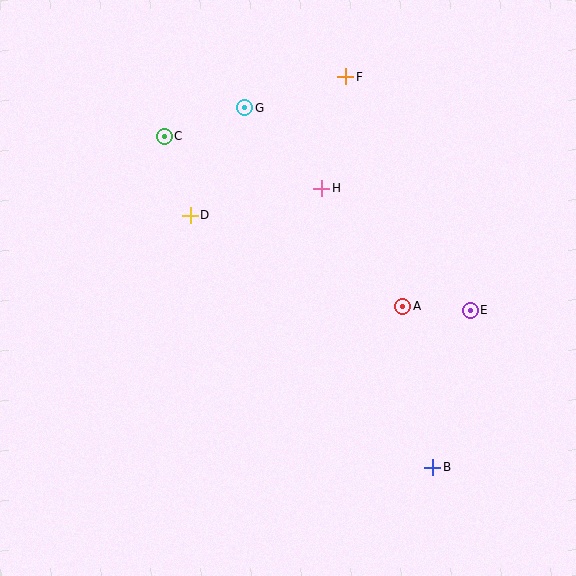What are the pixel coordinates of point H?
Point H is at (321, 188).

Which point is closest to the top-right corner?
Point F is closest to the top-right corner.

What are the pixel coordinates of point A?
Point A is at (403, 306).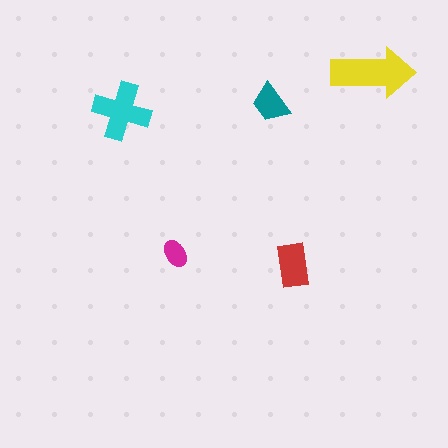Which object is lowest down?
The red rectangle is bottommost.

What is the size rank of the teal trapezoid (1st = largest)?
4th.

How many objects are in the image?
There are 5 objects in the image.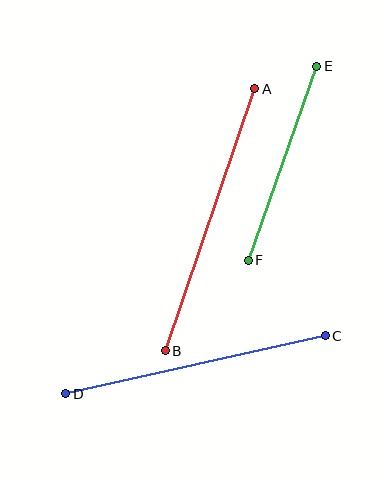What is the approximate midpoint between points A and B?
The midpoint is at approximately (210, 220) pixels.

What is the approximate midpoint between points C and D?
The midpoint is at approximately (195, 365) pixels.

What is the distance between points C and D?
The distance is approximately 266 pixels.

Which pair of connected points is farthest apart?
Points A and B are farthest apart.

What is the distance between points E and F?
The distance is approximately 205 pixels.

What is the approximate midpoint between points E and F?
The midpoint is at approximately (283, 163) pixels.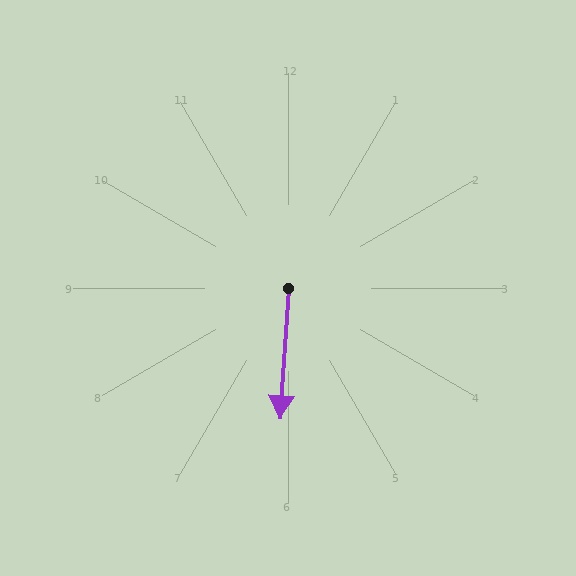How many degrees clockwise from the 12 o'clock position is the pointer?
Approximately 184 degrees.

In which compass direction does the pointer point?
South.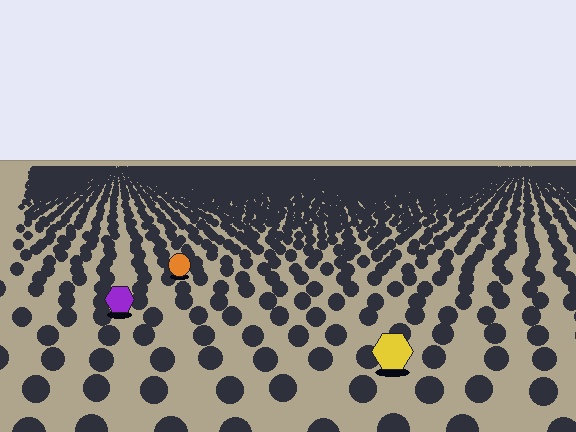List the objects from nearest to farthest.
From nearest to farthest: the yellow hexagon, the purple hexagon, the orange circle.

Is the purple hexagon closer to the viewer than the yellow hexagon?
No. The yellow hexagon is closer — you can tell from the texture gradient: the ground texture is coarser near it.